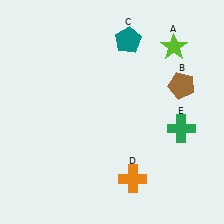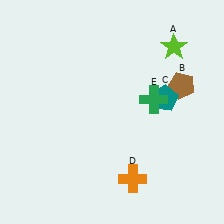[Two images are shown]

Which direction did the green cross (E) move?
The green cross (E) moved up.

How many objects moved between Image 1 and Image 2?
2 objects moved between the two images.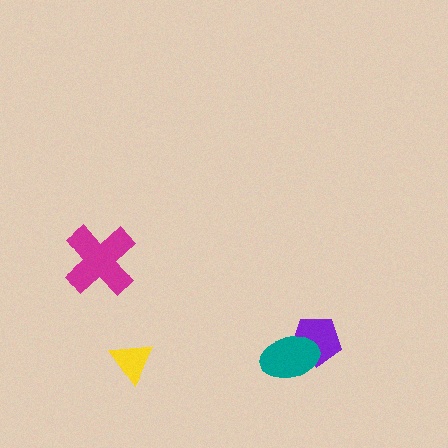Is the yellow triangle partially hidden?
No, no other shape covers it.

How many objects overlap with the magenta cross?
0 objects overlap with the magenta cross.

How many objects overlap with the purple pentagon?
1 object overlaps with the purple pentagon.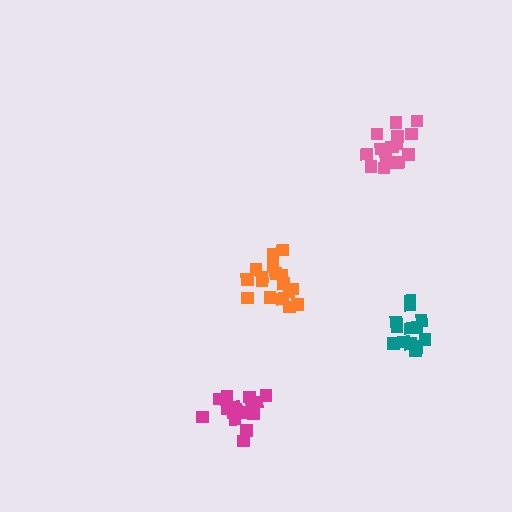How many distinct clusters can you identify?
There are 4 distinct clusters.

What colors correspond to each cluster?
The clusters are colored: magenta, teal, orange, pink.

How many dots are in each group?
Group 1: 16 dots, Group 2: 14 dots, Group 3: 17 dots, Group 4: 17 dots (64 total).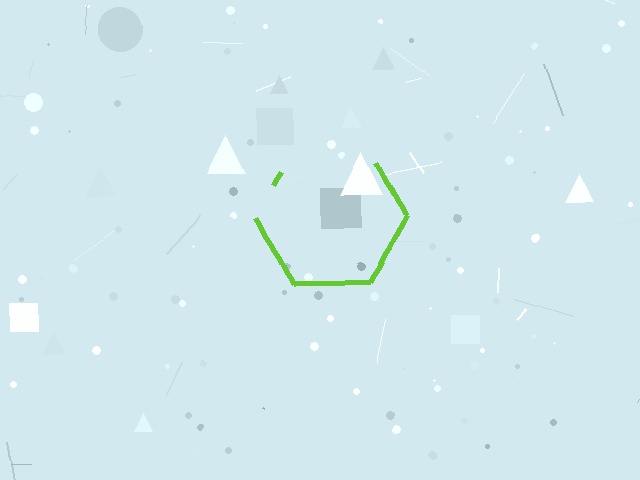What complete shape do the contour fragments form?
The contour fragments form a hexagon.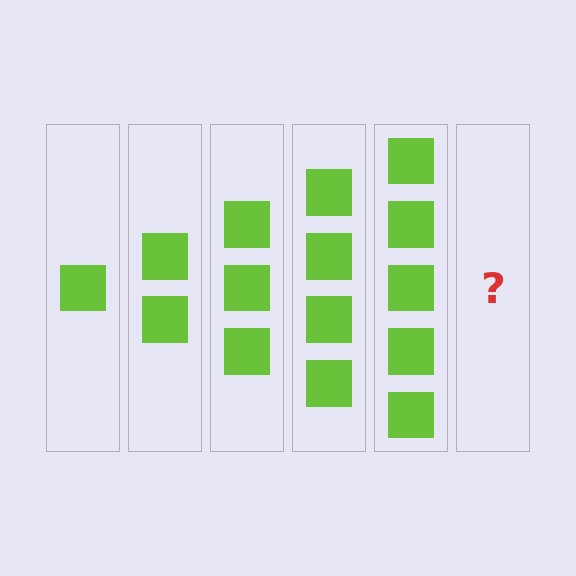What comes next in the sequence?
The next element should be 6 squares.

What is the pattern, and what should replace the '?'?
The pattern is that each step adds one more square. The '?' should be 6 squares.